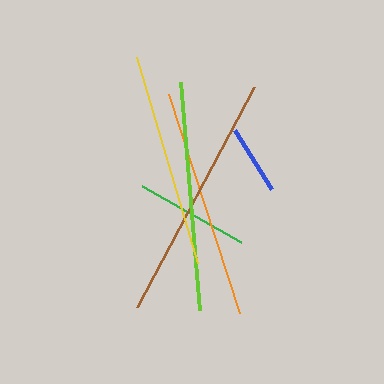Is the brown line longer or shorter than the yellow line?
The brown line is longer than the yellow line.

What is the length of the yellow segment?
The yellow segment is approximately 214 pixels long.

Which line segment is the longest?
The brown line is the longest at approximately 249 pixels.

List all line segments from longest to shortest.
From longest to shortest: brown, orange, lime, yellow, green, blue.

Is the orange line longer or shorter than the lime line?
The orange line is longer than the lime line.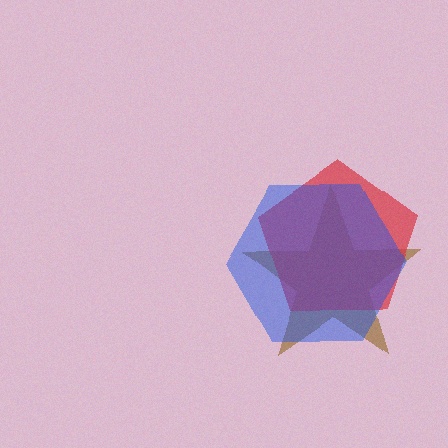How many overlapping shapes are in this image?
There are 3 overlapping shapes in the image.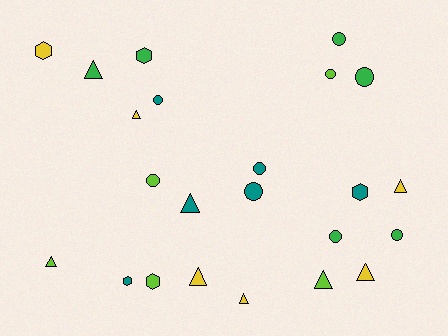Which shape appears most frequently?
Triangle, with 9 objects.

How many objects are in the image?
There are 23 objects.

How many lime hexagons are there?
There is 1 lime hexagon.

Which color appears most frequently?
Green, with 6 objects.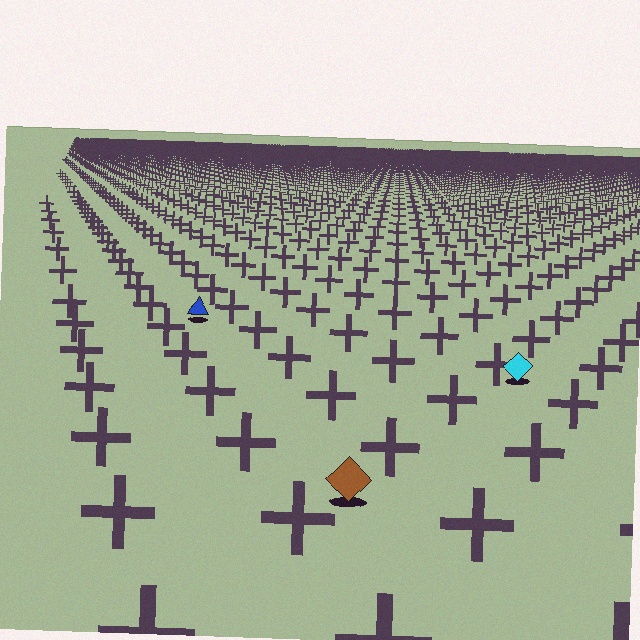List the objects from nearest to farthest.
From nearest to farthest: the brown diamond, the cyan diamond, the blue triangle.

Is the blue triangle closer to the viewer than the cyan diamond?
No. The cyan diamond is closer — you can tell from the texture gradient: the ground texture is coarser near it.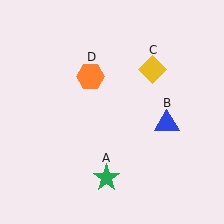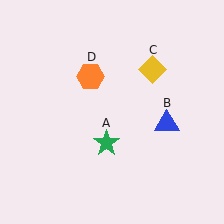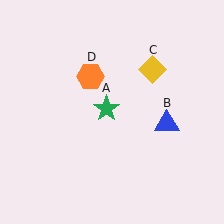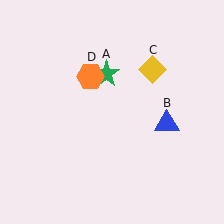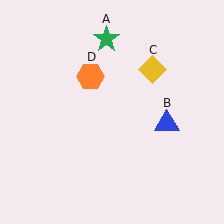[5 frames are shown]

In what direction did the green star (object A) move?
The green star (object A) moved up.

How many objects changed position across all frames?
1 object changed position: green star (object A).